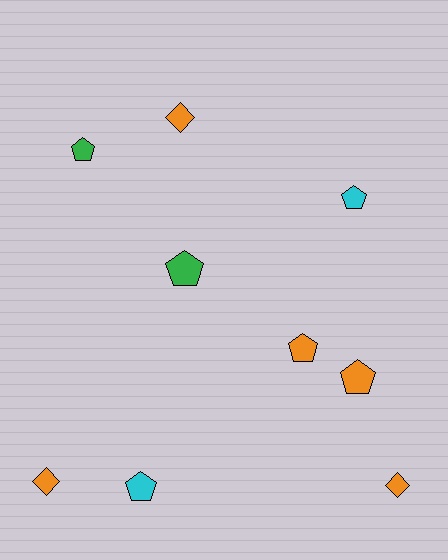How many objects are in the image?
There are 9 objects.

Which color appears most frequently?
Orange, with 5 objects.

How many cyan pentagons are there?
There are 2 cyan pentagons.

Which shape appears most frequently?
Pentagon, with 6 objects.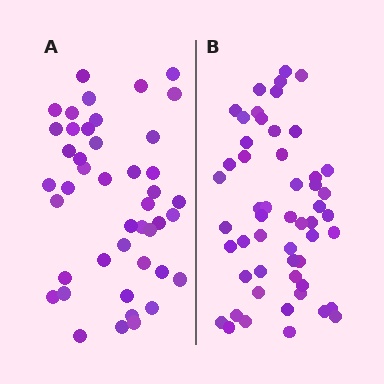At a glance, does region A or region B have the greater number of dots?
Region B (the right region) has more dots.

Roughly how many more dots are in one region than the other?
Region B has roughly 8 or so more dots than region A.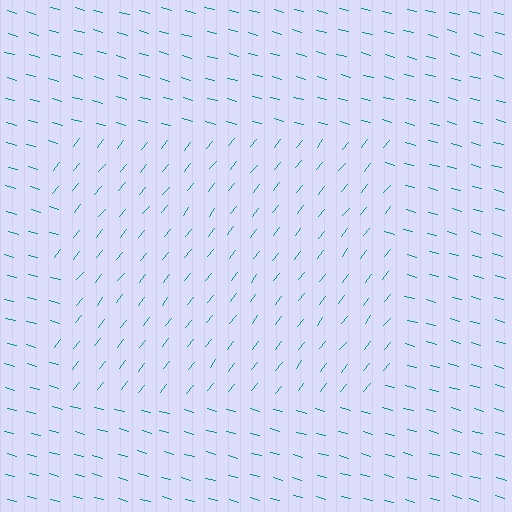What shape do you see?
I see a rectangle.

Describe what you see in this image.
The image is filled with small teal line segments. A rectangle region in the image has lines oriented differently from the surrounding lines, creating a visible texture boundary.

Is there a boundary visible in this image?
Yes, there is a texture boundary formed by a change in line orientation.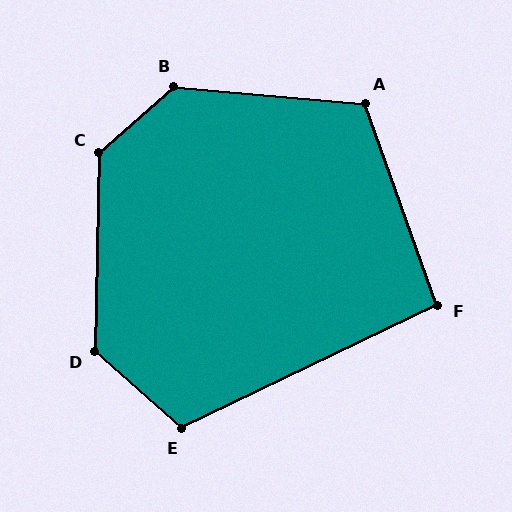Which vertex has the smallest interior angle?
F, at approximately 96 degrees.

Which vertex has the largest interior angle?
B, at approximately 134 degrees.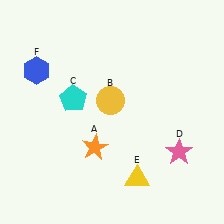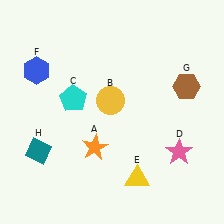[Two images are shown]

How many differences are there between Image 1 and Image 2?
There are 2 differences between the two images.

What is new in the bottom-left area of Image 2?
A teal diamond (H) was added in the bottom-left area of Image 2.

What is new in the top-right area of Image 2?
A brown hexagon (G) was added in the top-right area of Image 2.